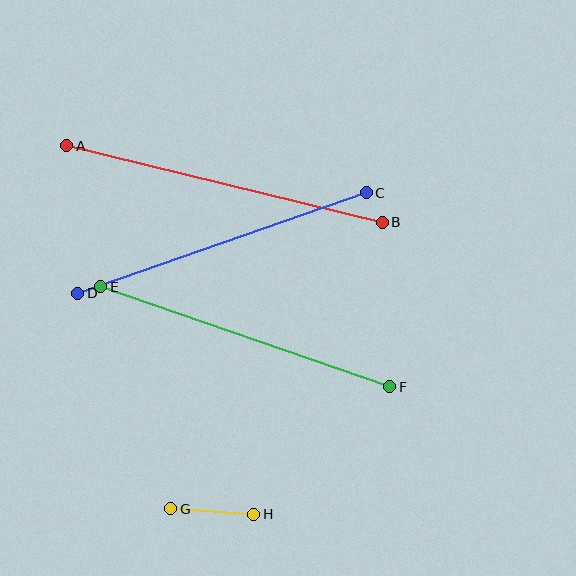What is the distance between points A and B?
The distance is approximately 325 pixels.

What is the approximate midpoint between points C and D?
The midpoint is at approximately (222, 243) pixels.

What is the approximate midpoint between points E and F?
The midpoint is at approximately (245, 337) pixels.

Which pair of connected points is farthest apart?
Points A and B are farthest apart.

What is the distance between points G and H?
The distance is approximately 83 pixels.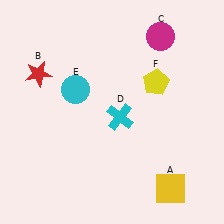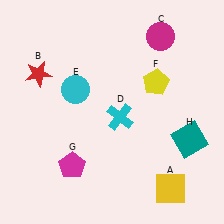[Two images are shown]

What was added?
A magenta pentagon (G), a teal square (H) were added in Image 2.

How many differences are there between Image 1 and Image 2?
There are 2 differences between the two images.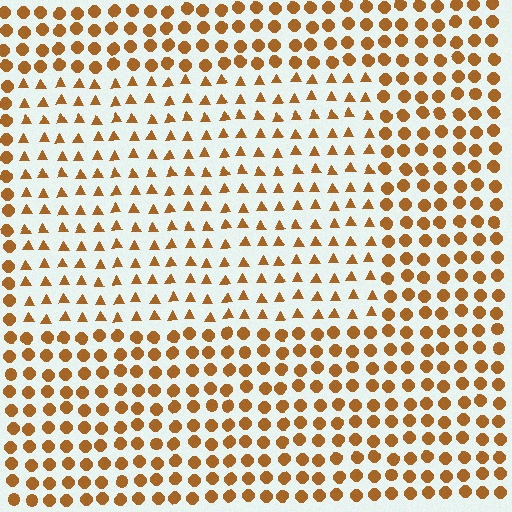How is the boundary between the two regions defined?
The boundary is defined by a change in element shape: triangles inside vs. circles outside. All elements share the same color and spacing.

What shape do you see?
I see a rectangle.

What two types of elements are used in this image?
The image uses triangles inside the rectangle region and circles outside it.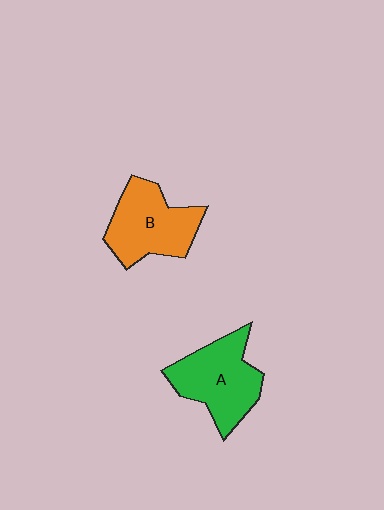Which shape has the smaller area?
Shape B (orange).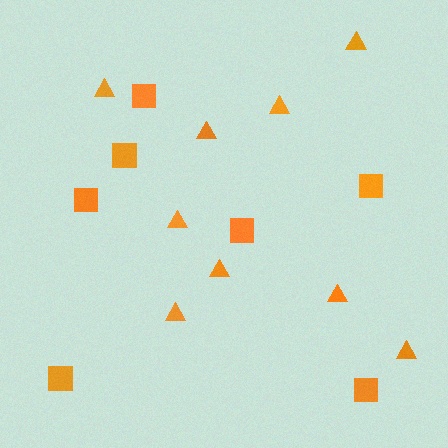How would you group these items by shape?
There are 2 groups: one group of squares (7) and one group of triangles (9).